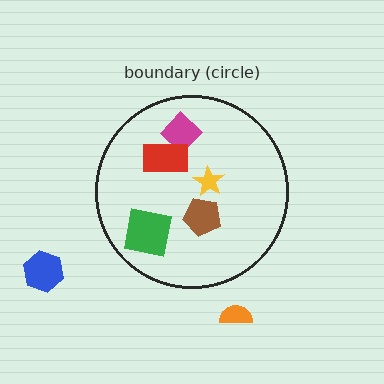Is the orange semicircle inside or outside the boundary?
Outside.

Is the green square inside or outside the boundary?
Inside.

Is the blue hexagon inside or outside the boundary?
Outside.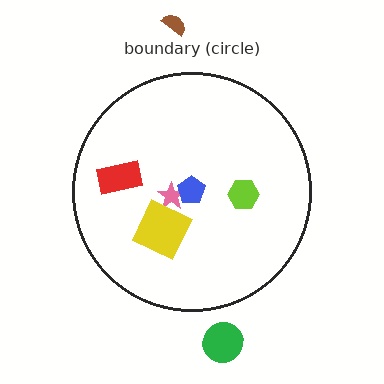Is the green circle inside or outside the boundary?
Outside.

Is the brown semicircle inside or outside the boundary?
Outside.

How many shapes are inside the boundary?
5 inside, 2 outside.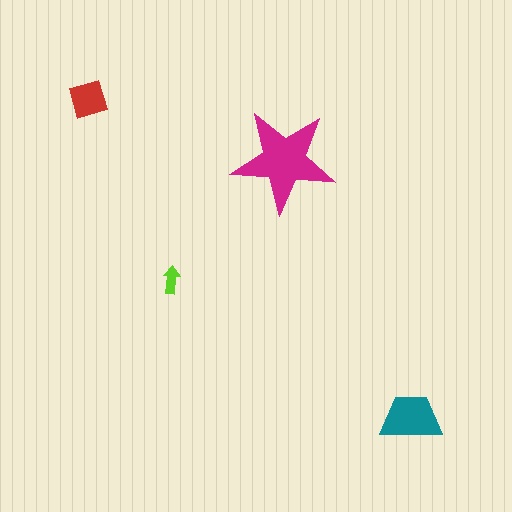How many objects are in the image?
There are 4 objects in the image.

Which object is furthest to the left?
The red diamond is leftmost.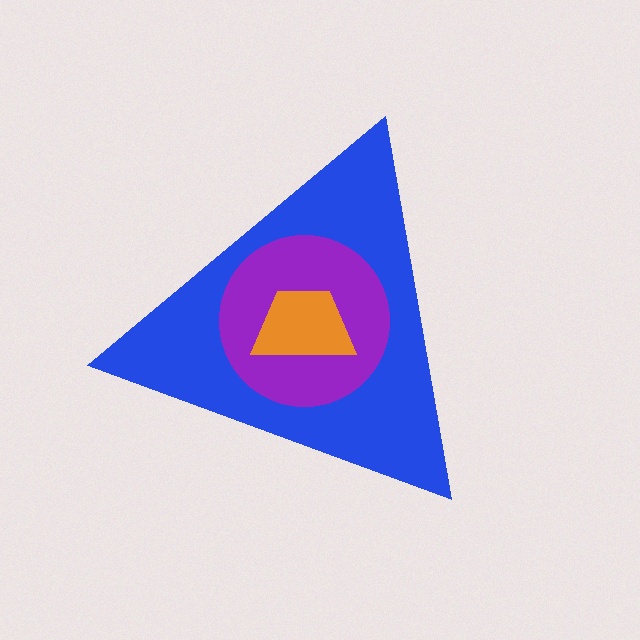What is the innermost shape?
The orange trapezoid.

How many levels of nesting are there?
3.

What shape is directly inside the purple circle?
The orange trapezoid.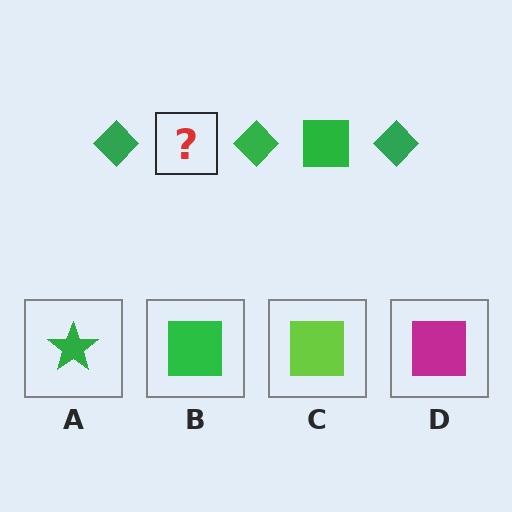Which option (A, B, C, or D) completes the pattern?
B.